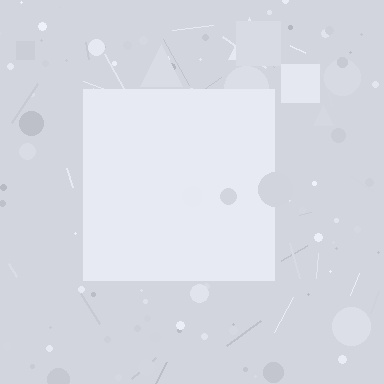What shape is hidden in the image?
A square is hidden in the image.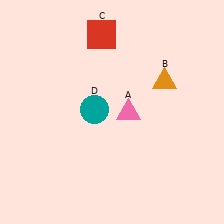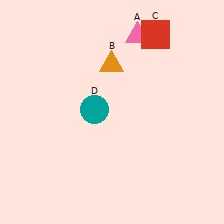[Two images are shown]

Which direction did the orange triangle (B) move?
The orange triangle (B) moved left.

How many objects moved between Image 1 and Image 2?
3 objects moved between the two images.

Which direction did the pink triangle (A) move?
The pink triangle (A) moved up.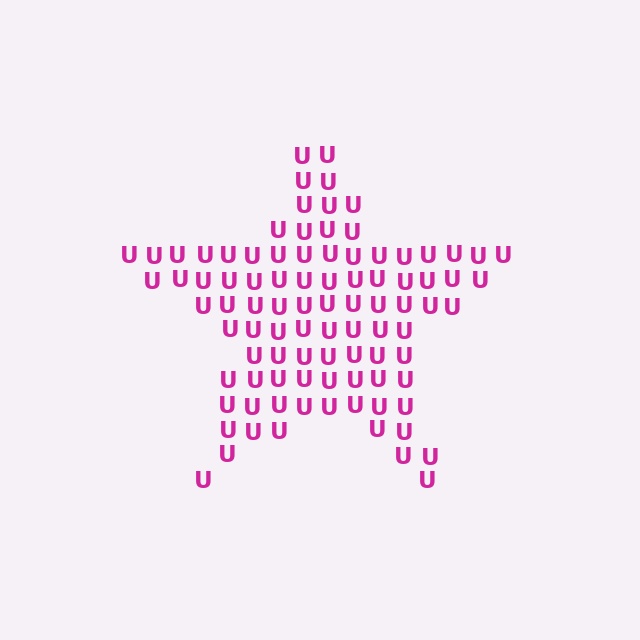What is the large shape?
The large shape is a star.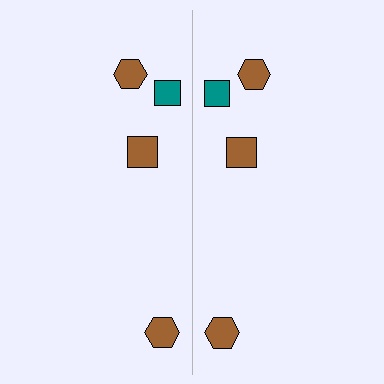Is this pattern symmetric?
Yes, this pattern has bilateral (reflection) symmetry.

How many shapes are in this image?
There are 8 shapes in this image.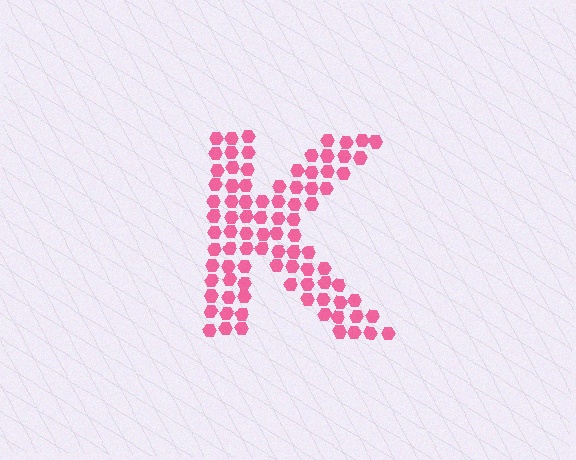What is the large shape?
The large shape is the letter K.